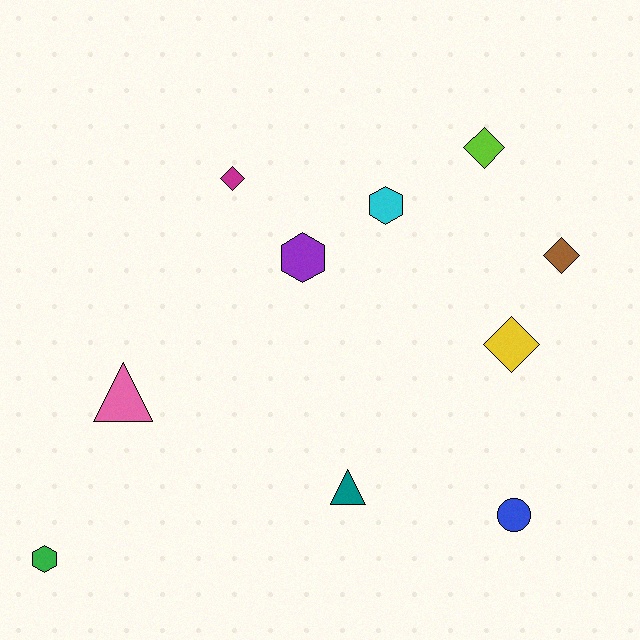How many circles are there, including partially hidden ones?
There is 1 circle.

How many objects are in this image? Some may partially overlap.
There are 10 objects.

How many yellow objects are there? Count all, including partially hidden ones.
There is 1 yellow object.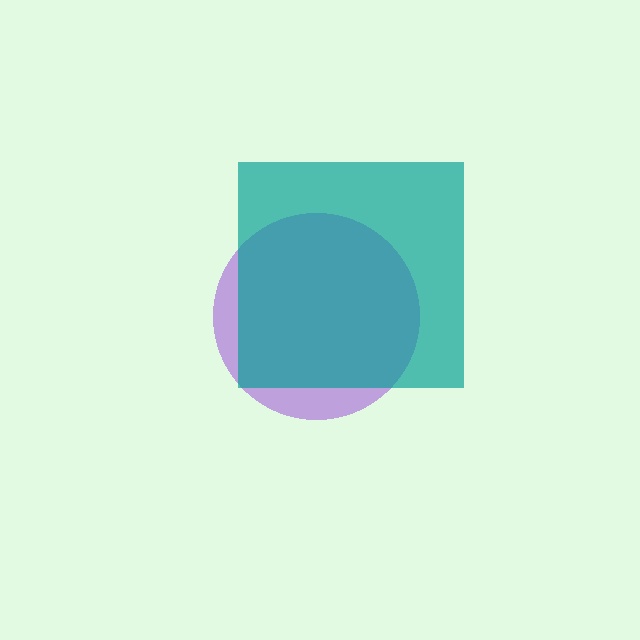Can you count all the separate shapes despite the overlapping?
Yes, there are 2 separate shapes.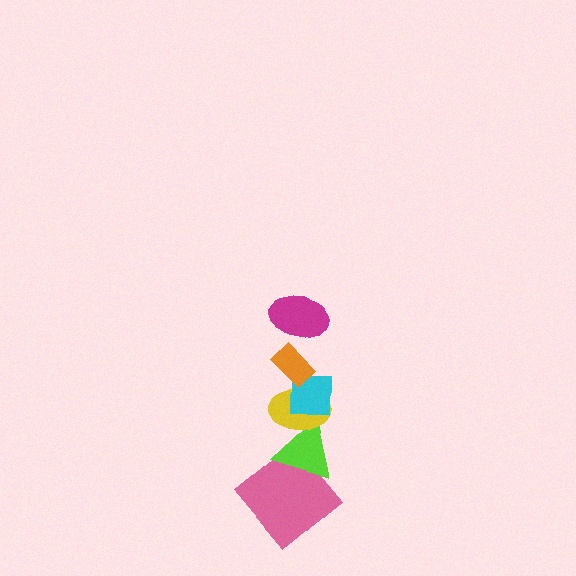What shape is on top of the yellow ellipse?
The cyan square is on top of the yellow ellipse.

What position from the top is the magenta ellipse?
The magenta ellipse is 2nd from the top.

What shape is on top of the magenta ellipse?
The orange rectangle is on top of the magenta ellipse.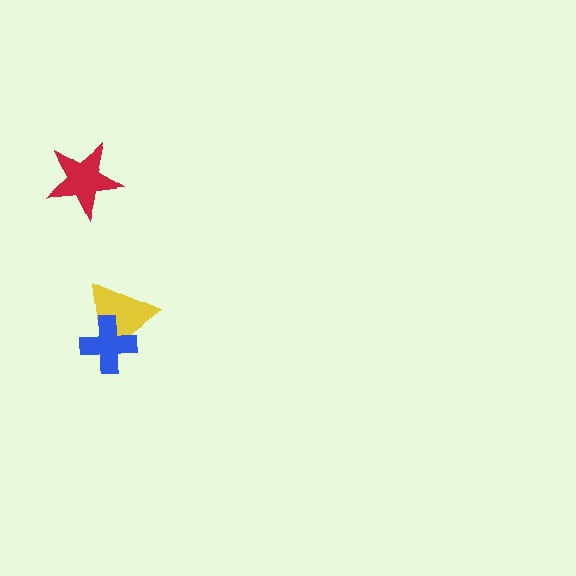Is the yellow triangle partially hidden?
Yes, it is partially covered by another shape.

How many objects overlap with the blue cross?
1 object overlaps with the blue cross.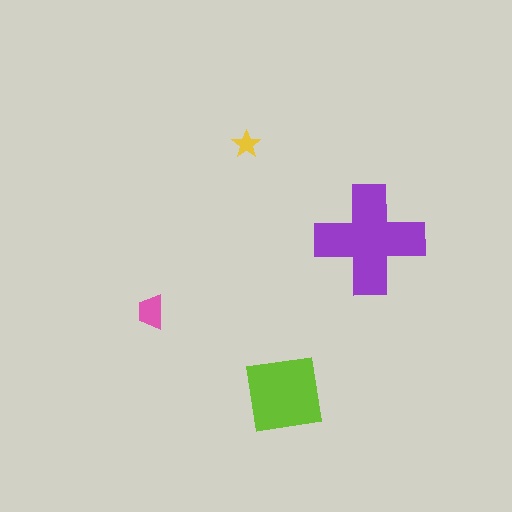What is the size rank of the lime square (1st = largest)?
2nd.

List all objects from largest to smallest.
The purple cross, the lime square, the pink trapezoid, the yellow star.